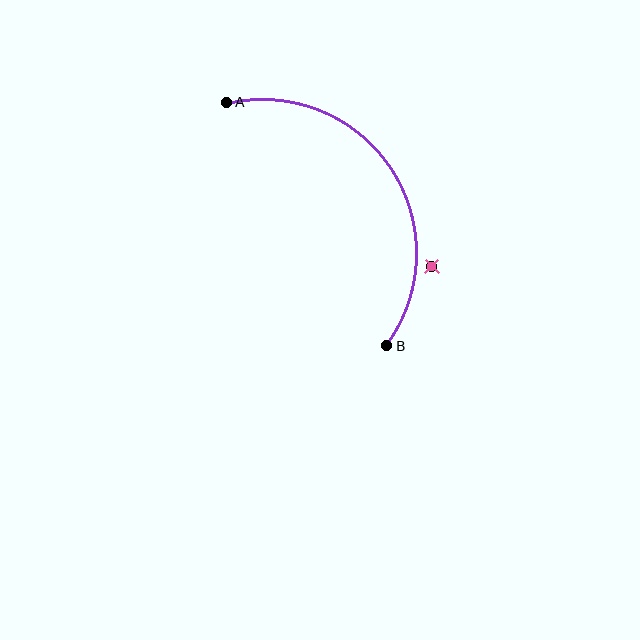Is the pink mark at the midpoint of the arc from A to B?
No — the pink mark does not lie on the arc at all. It sits slightly outside the curve.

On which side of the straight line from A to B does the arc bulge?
The arc bulges to the right of the straight line connecting A and B.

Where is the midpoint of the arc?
The arc midpoint is the point on the curve farthest from the straight line joining A and B. It sits to the right of that line.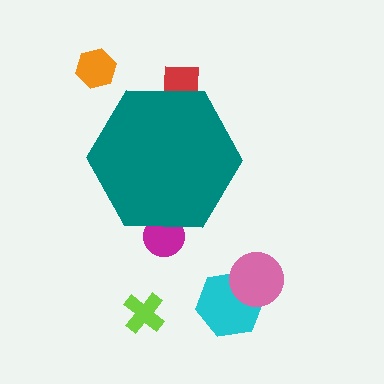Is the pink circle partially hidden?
No, the pink circle is fully visible.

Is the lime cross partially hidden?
No, the lime cross is fully visible.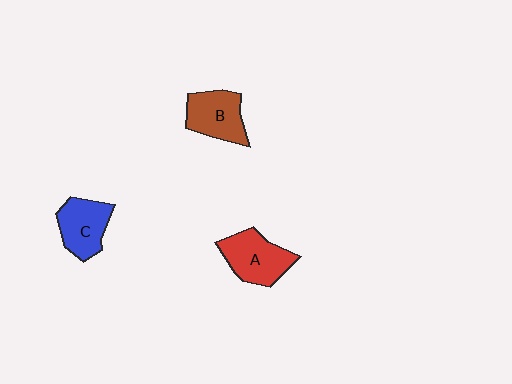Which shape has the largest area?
Shape A (red).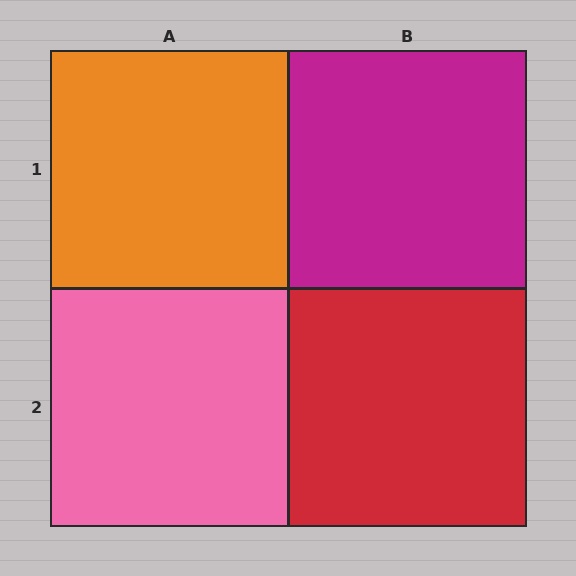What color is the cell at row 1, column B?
Magenta.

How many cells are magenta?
1 cell is magenta.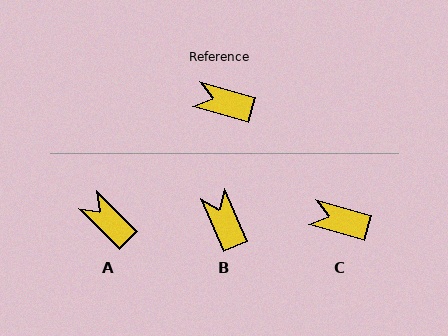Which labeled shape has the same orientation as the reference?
C.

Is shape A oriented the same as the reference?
No, it is off by about 29 degrees.